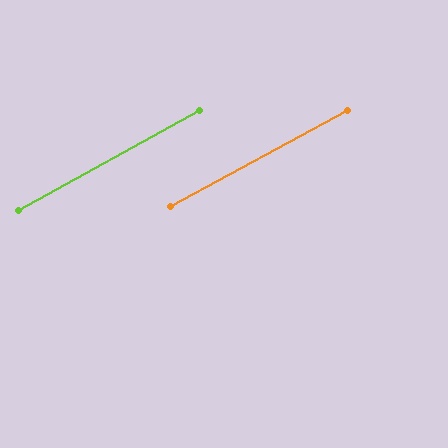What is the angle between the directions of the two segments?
Approximately 1 degree.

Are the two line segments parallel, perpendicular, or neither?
Parallel — their directions differ by only 0.7°.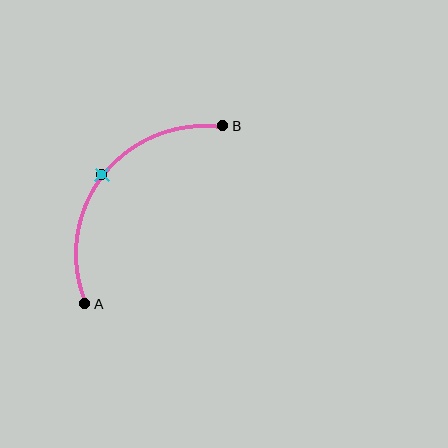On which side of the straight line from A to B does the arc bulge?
The arc bulges above and to the left of the straight line connecting A and B.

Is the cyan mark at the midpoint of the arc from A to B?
Yes. The cyan mark lies on the arc at equal arc-length from both A and B — it is the arc midpoint.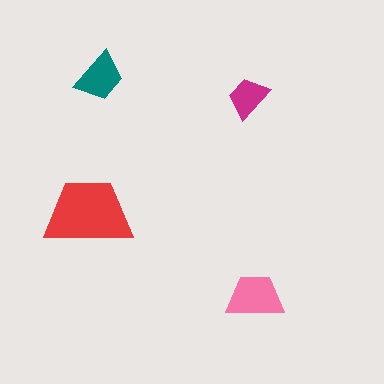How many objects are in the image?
There are 4 objects in the image.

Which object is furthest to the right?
The pink trapezoid is rightmost.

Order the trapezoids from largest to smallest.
the red one, the pink one, the teal one, the magenta one.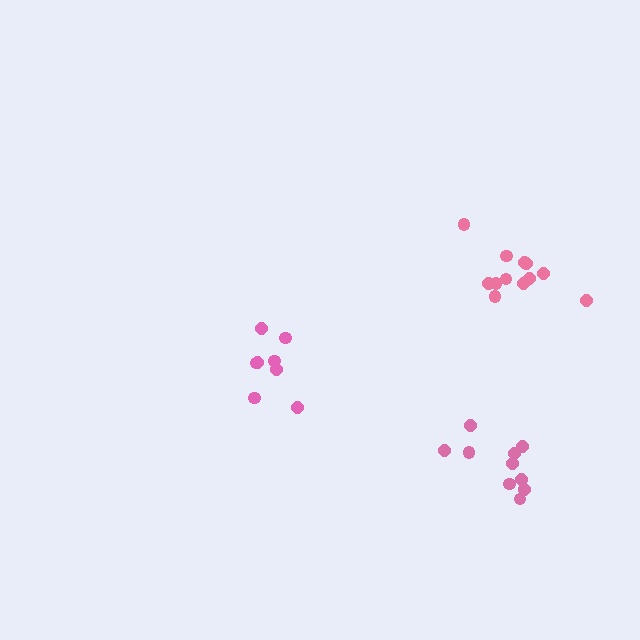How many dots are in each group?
Group 1: 10 dots, Group 2: 8 dots, Group 3: 12 dots (30 total).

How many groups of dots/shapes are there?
There are 3 groups.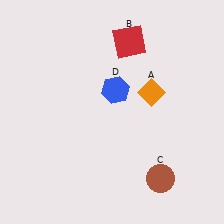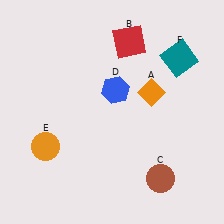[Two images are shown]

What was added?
An orange circle (E), a teal square (F) were added in Image 2.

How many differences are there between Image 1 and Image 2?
There are 2 differences between the two images.